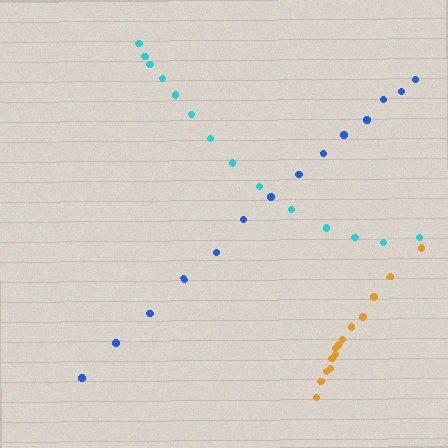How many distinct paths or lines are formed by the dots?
There are 3 distinct paths.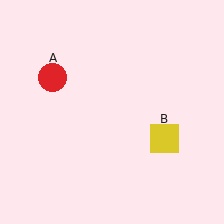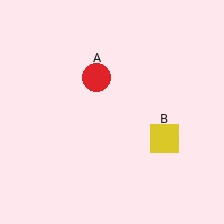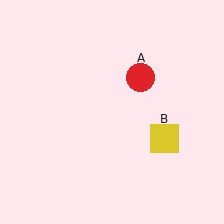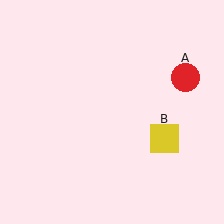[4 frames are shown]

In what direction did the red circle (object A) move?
The red circle (object A) moved right.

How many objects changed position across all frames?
1 object changed position: red circle (object A).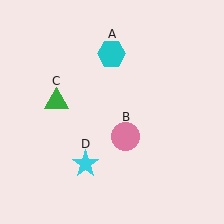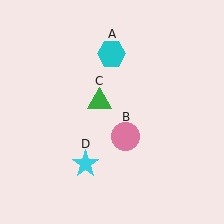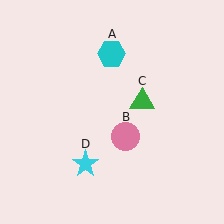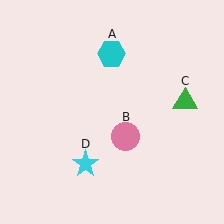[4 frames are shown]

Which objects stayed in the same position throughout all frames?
Cyan hexagon (object A) and pink circle (object B) and cyan star (object D) remained stationary.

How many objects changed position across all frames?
1 object changed position: green triangle (object C).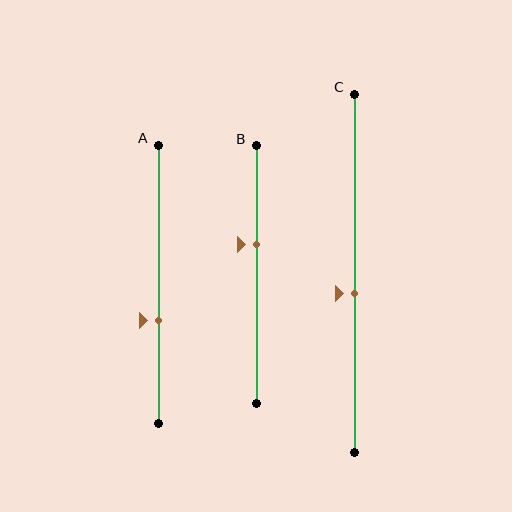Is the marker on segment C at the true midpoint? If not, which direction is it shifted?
No, the marker on segment C is shifted downward by about 6% of the segment length.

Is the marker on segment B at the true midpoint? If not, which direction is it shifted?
No, the marker on segment B is shifted upward by about 12% of the segment length.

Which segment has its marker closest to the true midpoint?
Segment C has its marker closest to the true midpoint.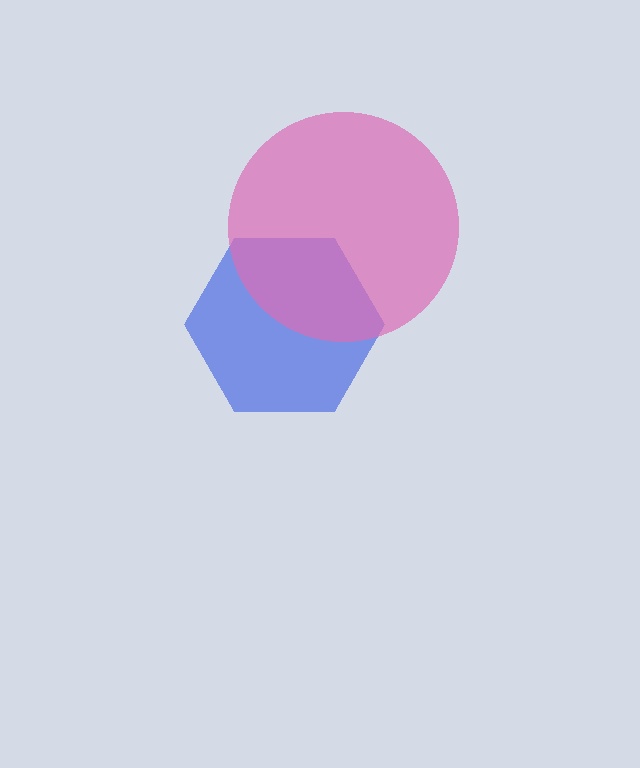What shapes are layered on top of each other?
The layered shapes are: a blue hexagon, a pink circle.